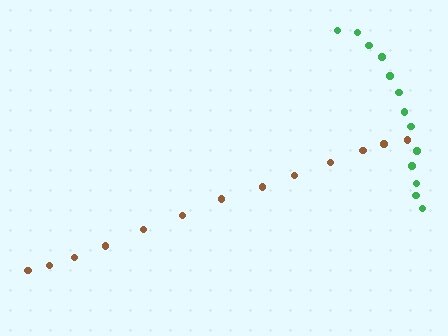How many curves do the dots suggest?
There are 2 distinct paths.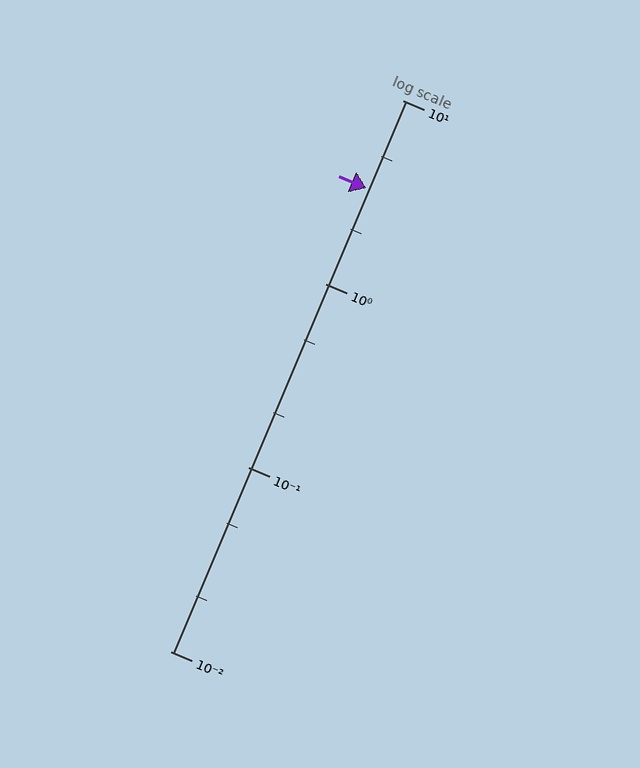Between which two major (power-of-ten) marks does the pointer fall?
The pointer is between 1 and 10.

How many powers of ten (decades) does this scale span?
The scale spans 3 decades, from 0.01 to 10.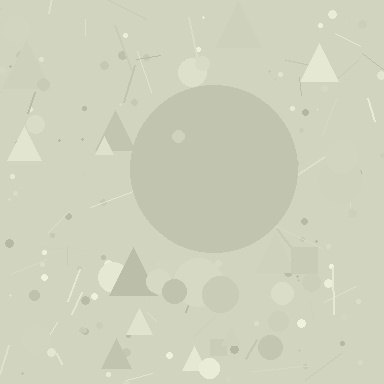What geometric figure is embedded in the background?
A circle is embedded in the background.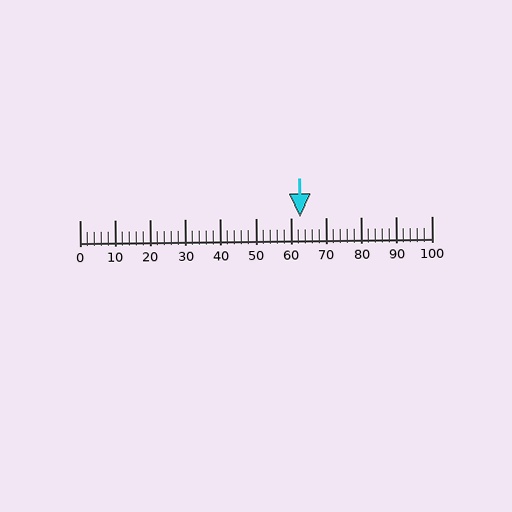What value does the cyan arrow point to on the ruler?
The cyan arrow points to approximately 63.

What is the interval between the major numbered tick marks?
The major tick marks are spaced 10 units apart.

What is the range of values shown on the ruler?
The ruler shows values from 0 to 100.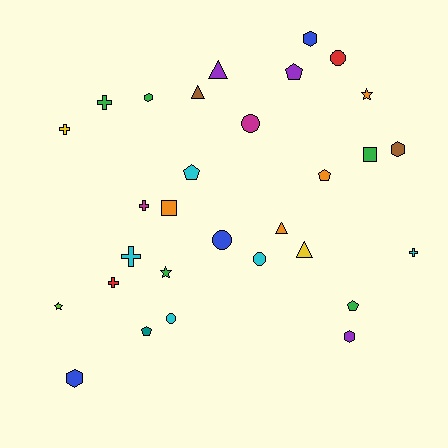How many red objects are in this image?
There are 2 red objects.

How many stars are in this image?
There are 3 stars.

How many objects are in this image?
There are 30 objects.